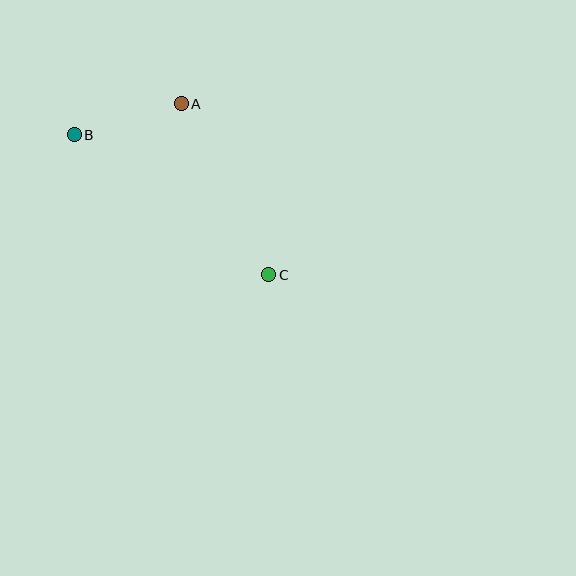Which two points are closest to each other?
Points A and B are closest to each other.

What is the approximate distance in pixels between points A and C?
The distance between A and C is approximately 192 pixels.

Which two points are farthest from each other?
Points B and C are farthest from each other.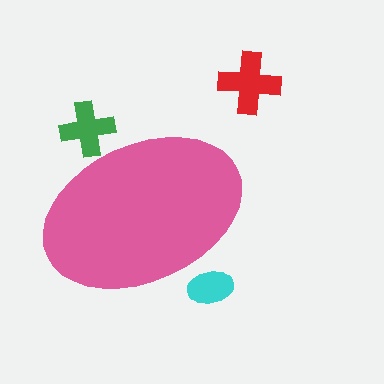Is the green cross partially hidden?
Yes, the green cross is partially hidden behind the pink ellipse.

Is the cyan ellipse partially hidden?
Yes, the cyan ellipse is partially hidden behind the pink ellipse.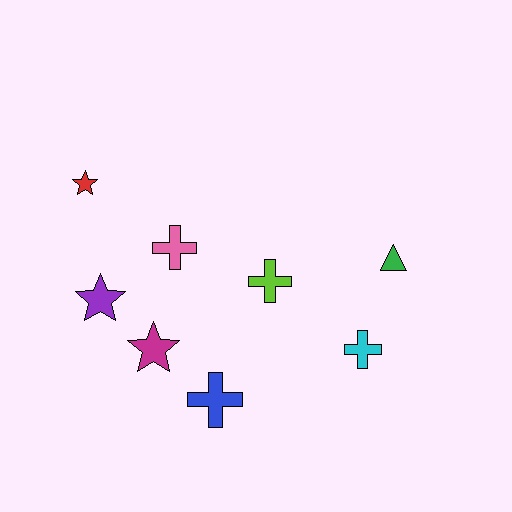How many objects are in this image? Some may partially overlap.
There are 8 objects.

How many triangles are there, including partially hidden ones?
There is 1 triangle.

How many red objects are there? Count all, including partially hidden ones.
There is 1 red object.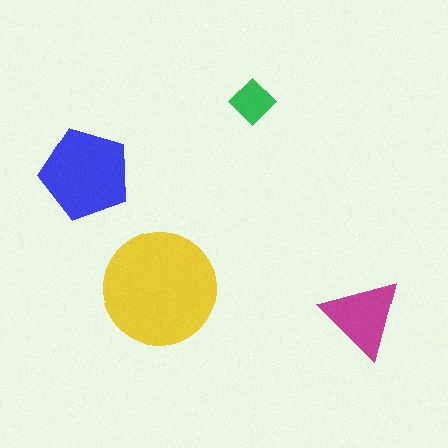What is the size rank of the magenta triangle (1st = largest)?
3rd.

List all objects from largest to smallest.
The yellow circle, the blue pentagon, the magenta triangle, the green diamond.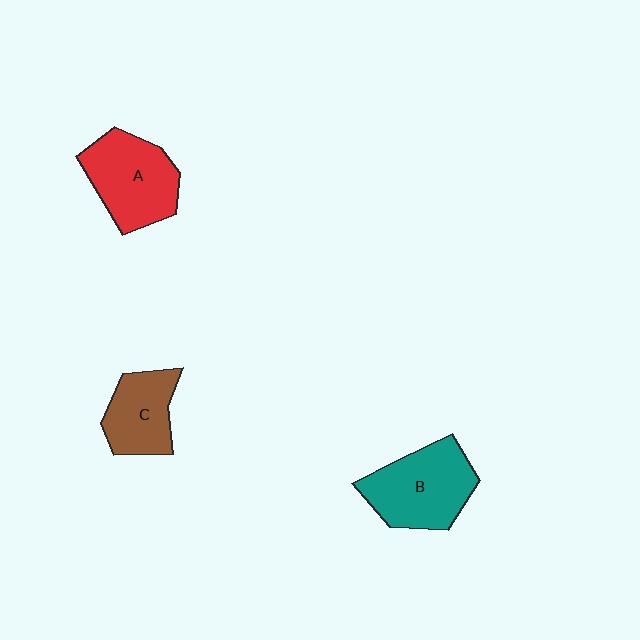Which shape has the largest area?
Shape B (teal).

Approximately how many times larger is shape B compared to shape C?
Approximately 1.4 times.